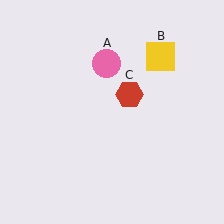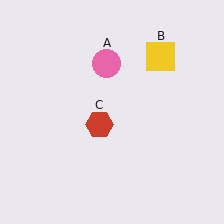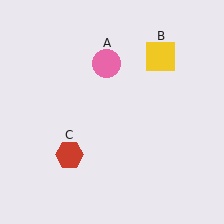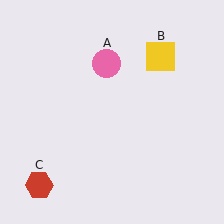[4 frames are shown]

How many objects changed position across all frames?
1 object changed position: red hexagon (object C).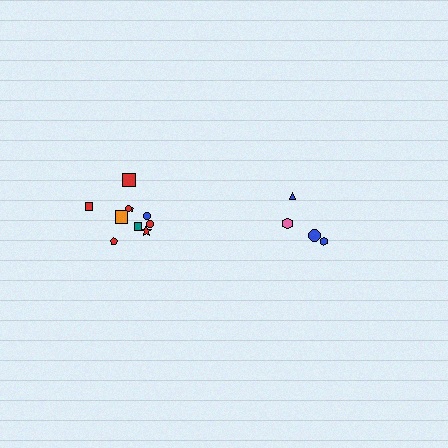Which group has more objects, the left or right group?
The left group.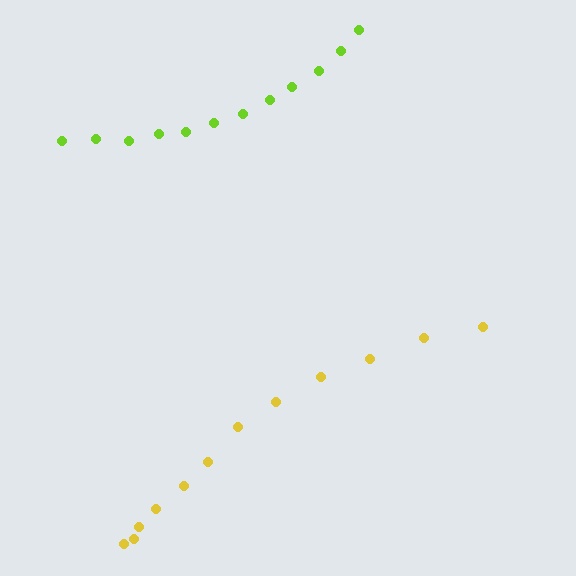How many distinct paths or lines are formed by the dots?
There are 2 distinct paths.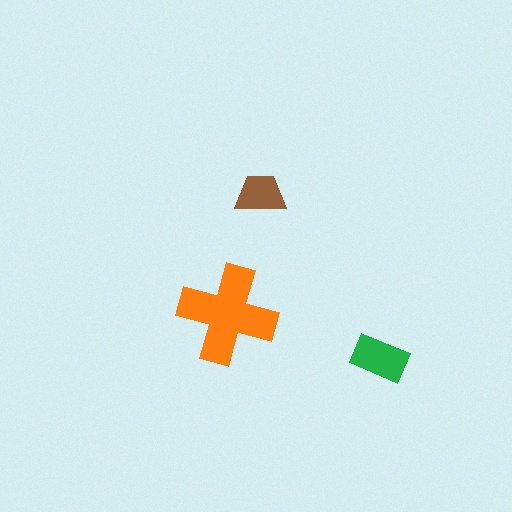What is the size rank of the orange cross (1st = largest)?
1st.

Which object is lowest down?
The green rectangle is bottommost.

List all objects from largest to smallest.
The orange cross, the green rectangle, the brown trapezoid.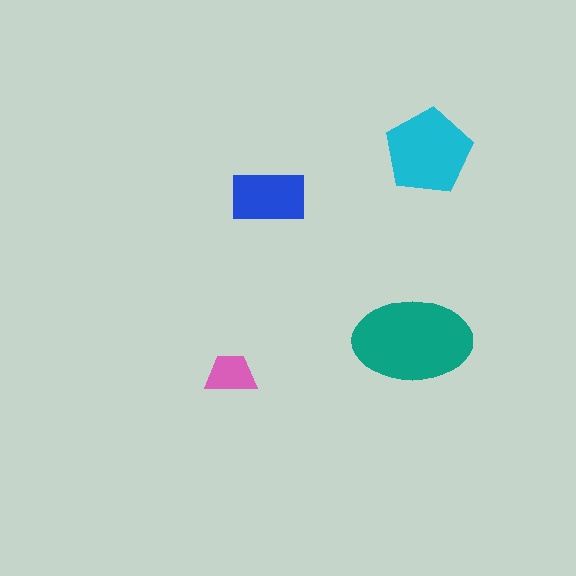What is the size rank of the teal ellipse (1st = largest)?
1st.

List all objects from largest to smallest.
The teal ellipse, the cyan pentagon, the blue rectangle, the pink trapezoid.